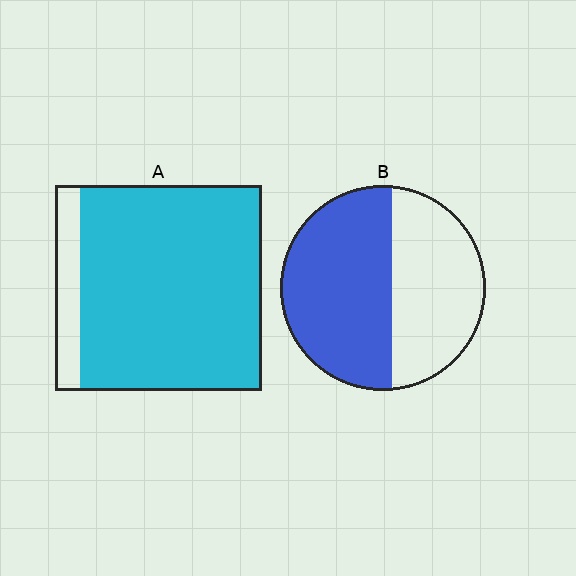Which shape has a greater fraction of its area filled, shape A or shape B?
Shape A.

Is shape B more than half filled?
Yes.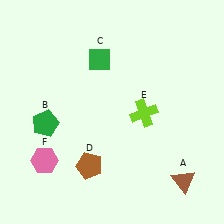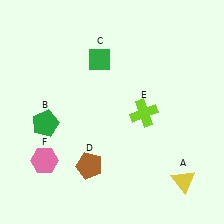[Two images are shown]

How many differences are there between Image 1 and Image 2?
There is 1 difference between the two images.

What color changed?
The triangle (A) changed from brown in Image 1 to yellow in Image 2.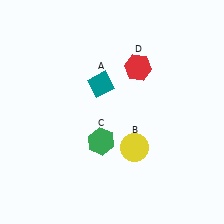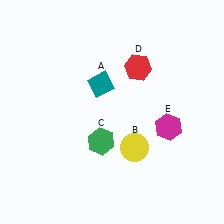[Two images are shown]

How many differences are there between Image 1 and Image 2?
There is 1 difference between the two images.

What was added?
A magenta hexagon (E) was added in Image 2.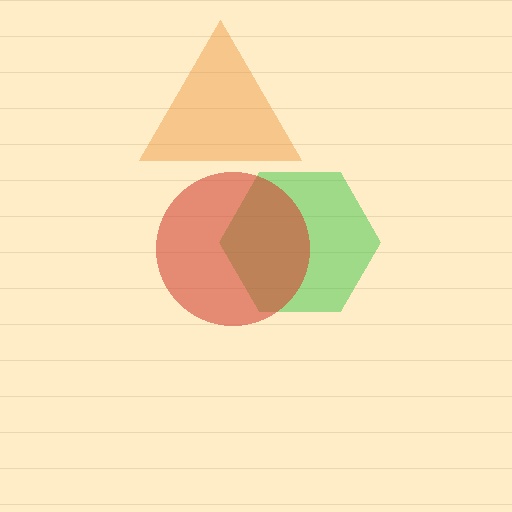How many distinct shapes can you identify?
There are 3 distinct shapes: an orange triangle, a green hexagon, a red circle.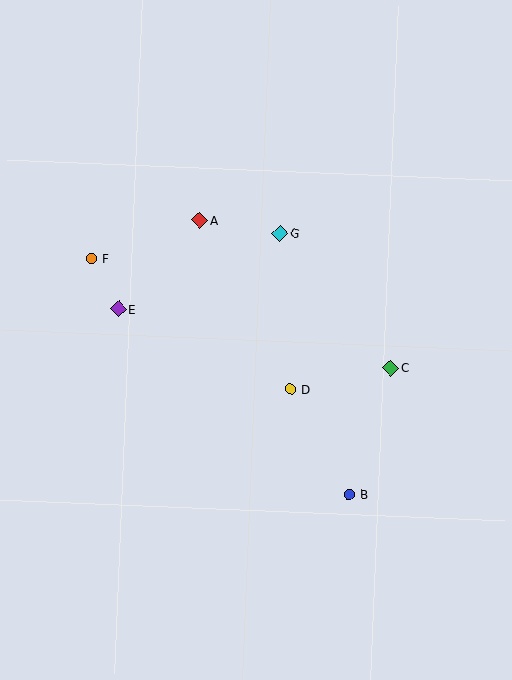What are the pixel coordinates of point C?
Point C is at (391, 368).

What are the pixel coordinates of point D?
Point D is at (291, 389).